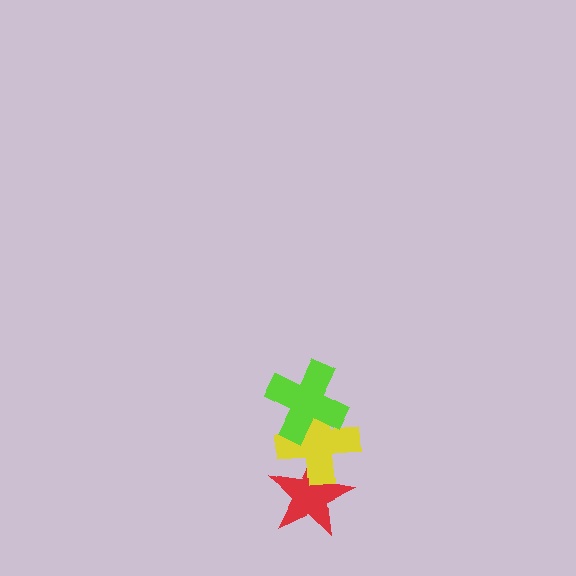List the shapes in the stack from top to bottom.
From top to bottom: the lime cross, the yellow cross, the red star.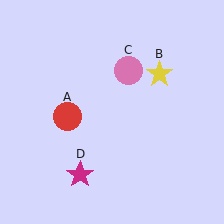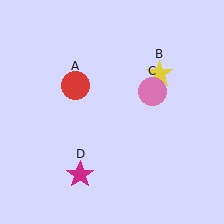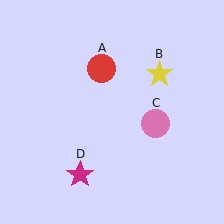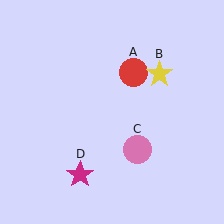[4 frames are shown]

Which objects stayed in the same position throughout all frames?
Yellow star (object B) and magenta star (object D) remained stationary.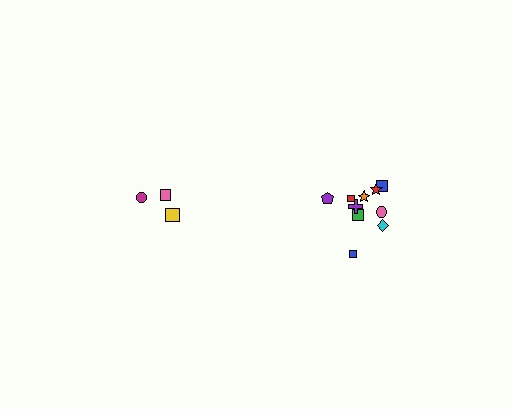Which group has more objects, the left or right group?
The right group.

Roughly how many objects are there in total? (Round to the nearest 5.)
Roughly 15 objects in total.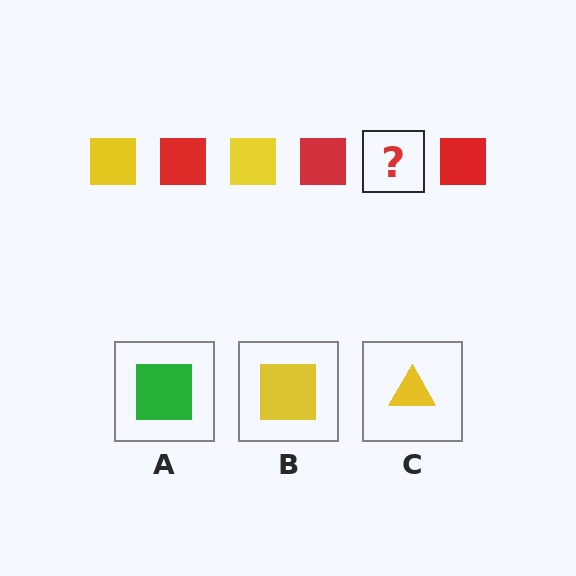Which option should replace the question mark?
Option B.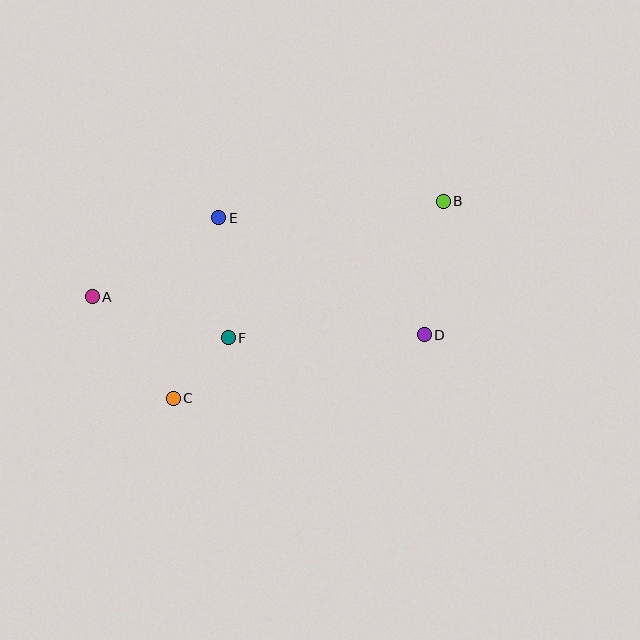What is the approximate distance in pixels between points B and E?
The distance between B and E is approximately 225 pixels.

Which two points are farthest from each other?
Points A and B are farthest from each other.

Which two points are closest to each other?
Points C and F are closest to each other.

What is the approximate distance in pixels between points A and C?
The distance between A and C is approximately 130 pixels.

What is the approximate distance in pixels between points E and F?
The distance between E and F is approximately 120 pixels.